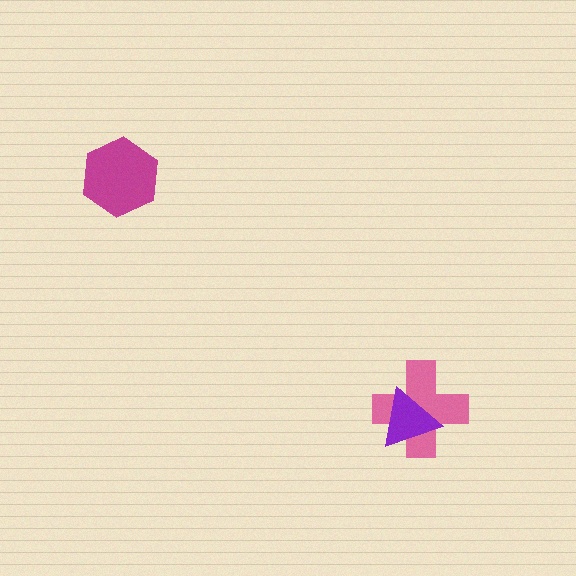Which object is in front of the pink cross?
The purple triangle is in front of the pink cross.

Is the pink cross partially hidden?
Yes, it is partially covered by another shape.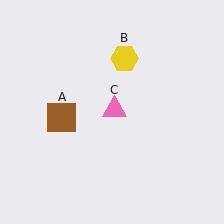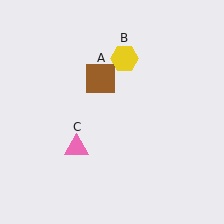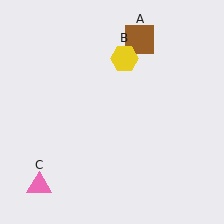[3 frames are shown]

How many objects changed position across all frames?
2 objects changed position: brown square (object A), pink triangle (object C).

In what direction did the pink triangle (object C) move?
The pink triangle (object C) moved down and to the left.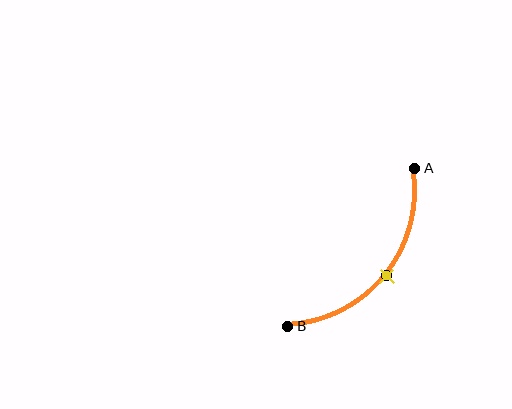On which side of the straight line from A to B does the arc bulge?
The arc bulges below and to the right of the straight line connecting A and B.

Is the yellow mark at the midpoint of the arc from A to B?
Yes. The yellow mark lies on the arc at equal arc-length from both A and B — it is the arc midpoint.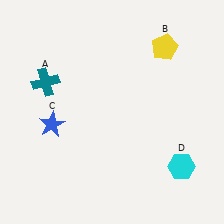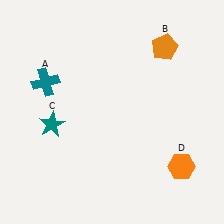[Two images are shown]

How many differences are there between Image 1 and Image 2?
There are 3 differences between the two images.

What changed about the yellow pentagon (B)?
In Image 1, B is yellow. In Image 2, it changed to orange.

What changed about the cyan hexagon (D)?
In Image 1, D is cyan. In Image 2, it changed to orange.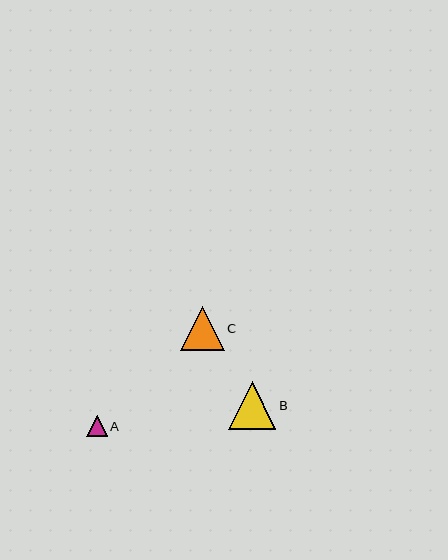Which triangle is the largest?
Triangle B is the largest with a size of approximately 47 pixels.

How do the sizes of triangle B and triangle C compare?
Triangle B and triangle C are approximately the same size.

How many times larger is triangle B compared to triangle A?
Triangle B is approximately 2.3 times the size of triangle A.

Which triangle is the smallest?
Triangle A is the smallest with a size of approximately 21 pixels.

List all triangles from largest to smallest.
From largest to smallest: B, C, A.